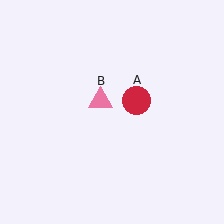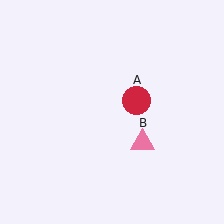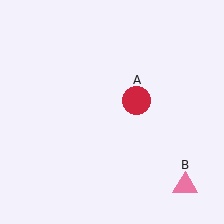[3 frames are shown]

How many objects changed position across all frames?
1 object changed position: pink triangle (object B).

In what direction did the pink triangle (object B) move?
The pink triangle (object B) moved down and to the right.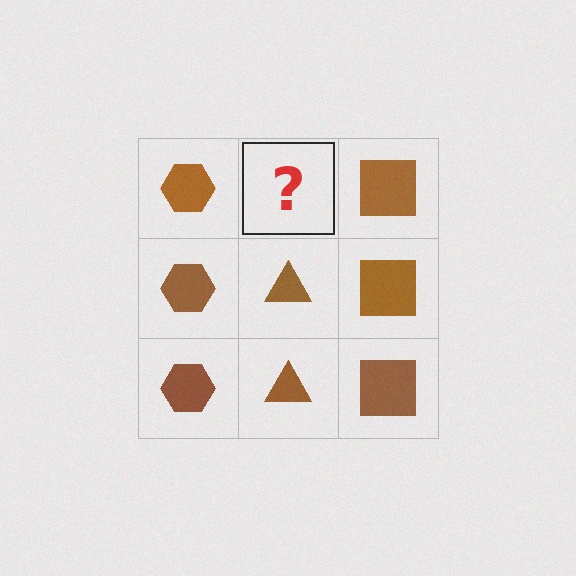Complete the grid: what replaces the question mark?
The question mark should be replaced with a brown triangle.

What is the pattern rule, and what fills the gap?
The rule is that each column has a consistent shape. The gap should be filled with a brown triangle.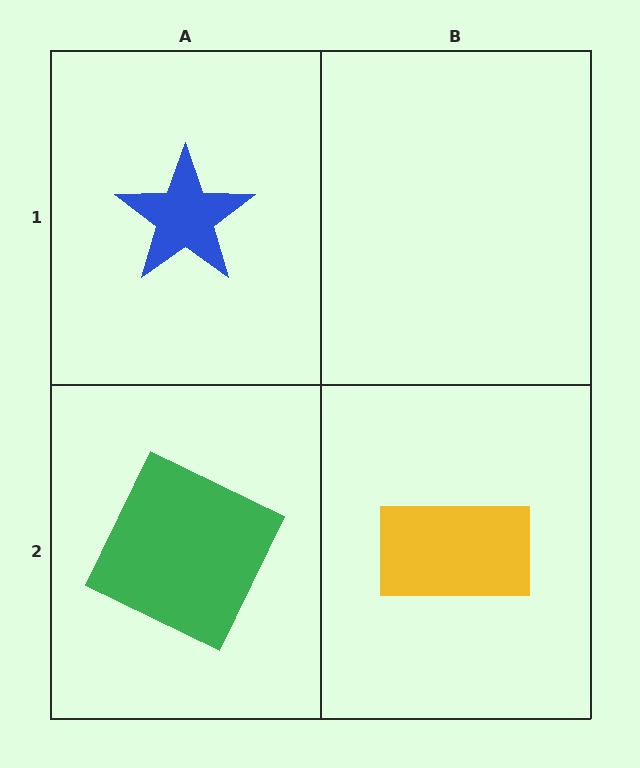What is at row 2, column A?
A green square.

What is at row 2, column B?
A yellow rectangle.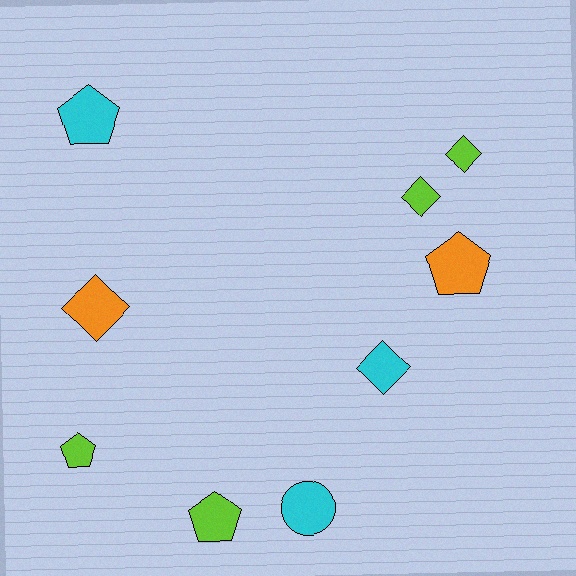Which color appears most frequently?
Lime, with 4 objects.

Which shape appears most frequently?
Diamond, with 4 objects.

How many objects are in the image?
There are 9 objects.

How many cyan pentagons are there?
There is 1 cyan pentagon.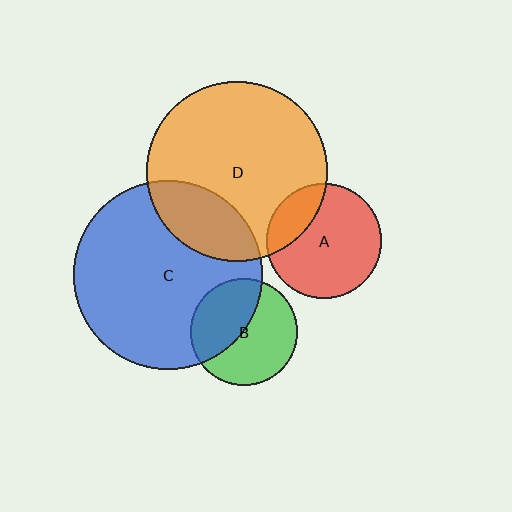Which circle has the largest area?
Circle C (blue).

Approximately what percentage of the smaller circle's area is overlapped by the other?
Approximately 20%.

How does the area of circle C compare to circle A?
Approximately 2.7 times.